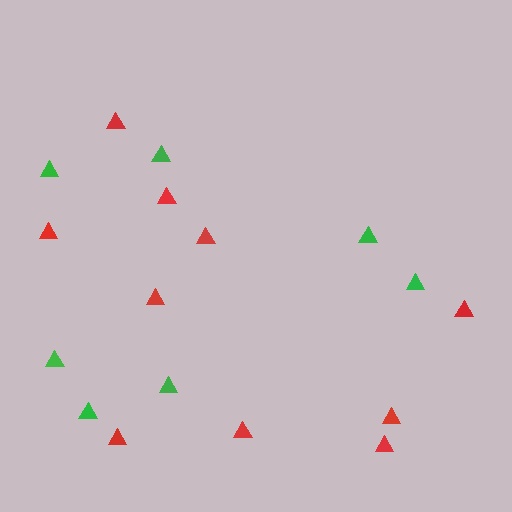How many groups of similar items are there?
There are 2 groups: one group of red triangles (10) and one group of green triangles (7).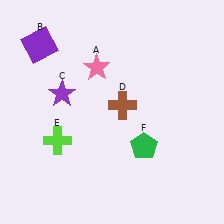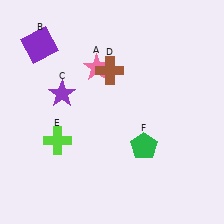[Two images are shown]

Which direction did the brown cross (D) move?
The brown cross (D) moved up.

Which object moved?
The brown cross (D) moved up.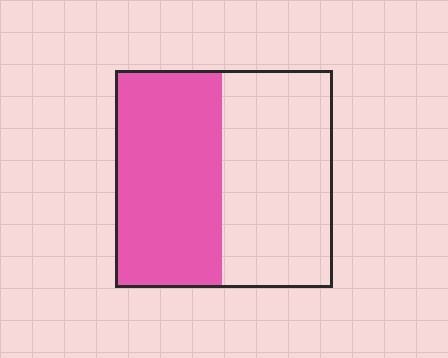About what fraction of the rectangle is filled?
About one half (1/2).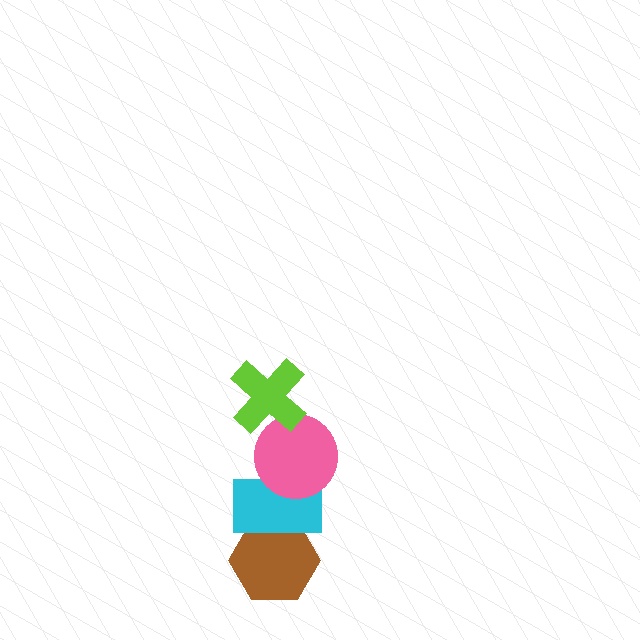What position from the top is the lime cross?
The lime cross is 1st from the top.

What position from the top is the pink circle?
The pink circle is 2nd from the top.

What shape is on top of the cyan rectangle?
The pink circle is on top of the cyan rectangle.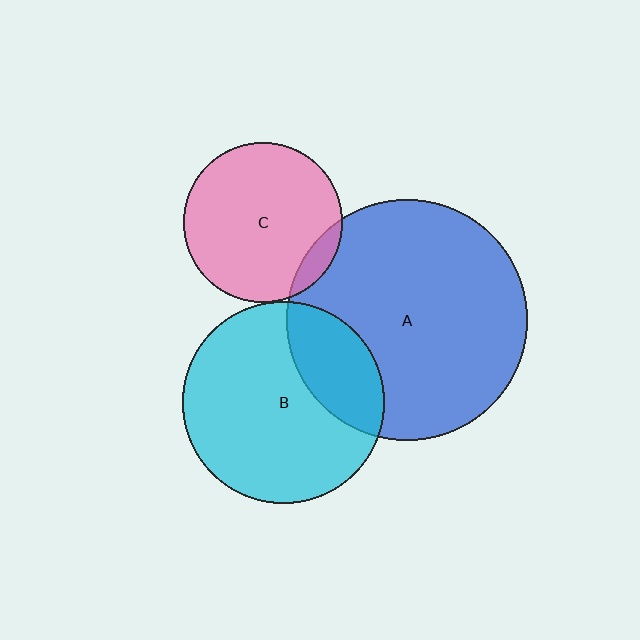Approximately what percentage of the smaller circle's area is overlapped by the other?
Approximately 10%.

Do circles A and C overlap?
Yes.